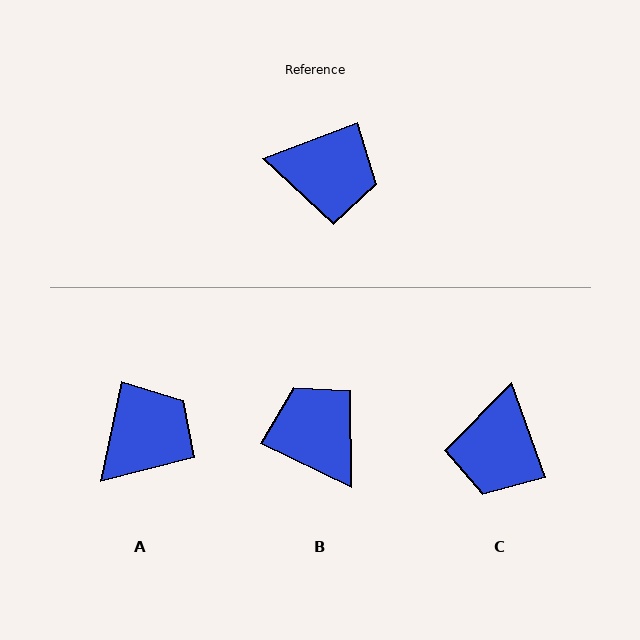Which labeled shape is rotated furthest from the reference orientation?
B, about 133 degrees away.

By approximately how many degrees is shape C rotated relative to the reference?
Approximately 92 degrees clockwise.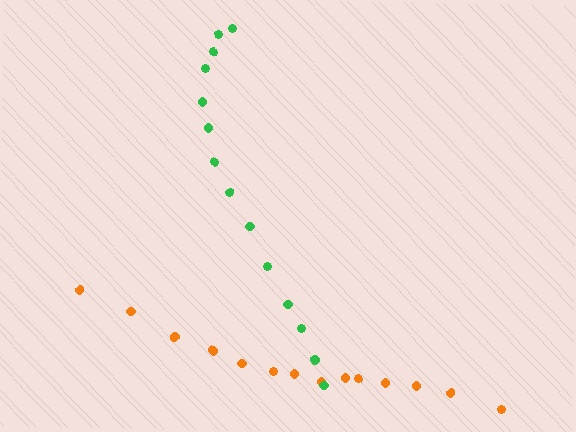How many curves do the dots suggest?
There are 2 distinct paths.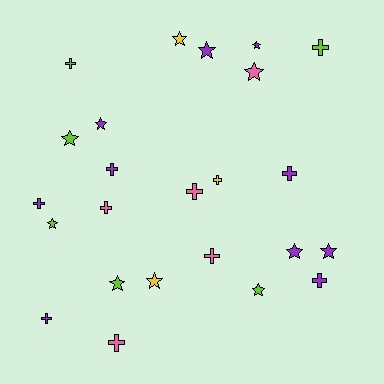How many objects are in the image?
There are 24 objects.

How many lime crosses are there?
There are 2 lime crosses.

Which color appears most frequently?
Purple, with 10 objects.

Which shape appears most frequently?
Cross, with 12 objects.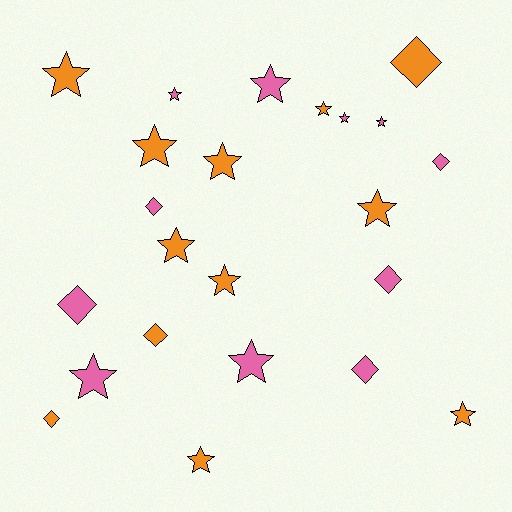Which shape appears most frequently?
Star, with 15 objects.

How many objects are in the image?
There are 23 objects.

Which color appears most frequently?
Orange, with 12 objects.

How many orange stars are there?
There are 9 orange stars.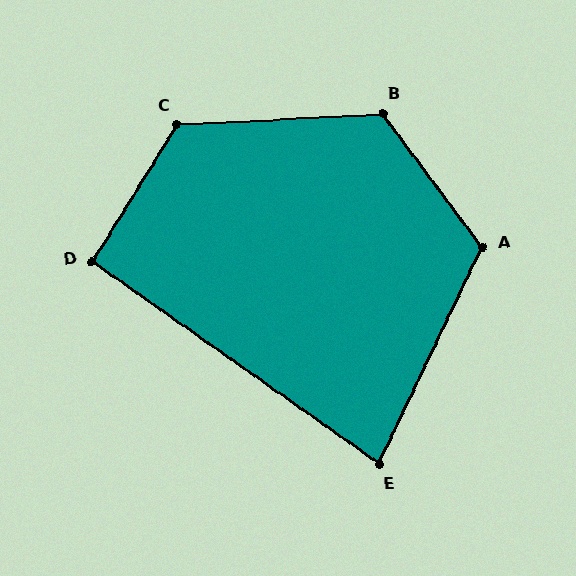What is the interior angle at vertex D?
Approximately 93 degrees (approximately right).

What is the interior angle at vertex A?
Approximately 118 degrees (obtuse).